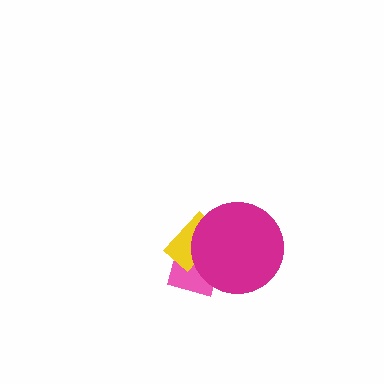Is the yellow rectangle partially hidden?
Yes, it is partially covered by another shape.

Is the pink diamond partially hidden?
Yes, it is partially covered by another shape.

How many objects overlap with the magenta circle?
2 objects overlap with the magenta circle.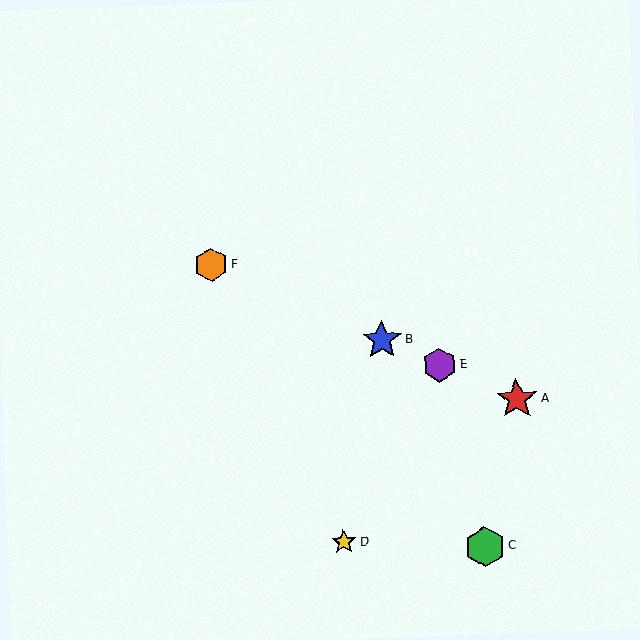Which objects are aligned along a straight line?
Objects A, B, E, F are aligned along a straight line.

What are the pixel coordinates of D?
Object D is at (344, 542).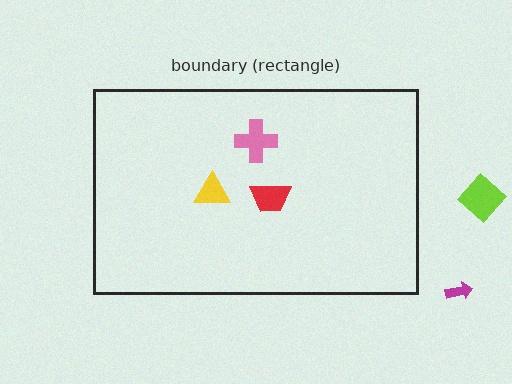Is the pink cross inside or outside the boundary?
Inside.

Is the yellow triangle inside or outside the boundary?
Inside.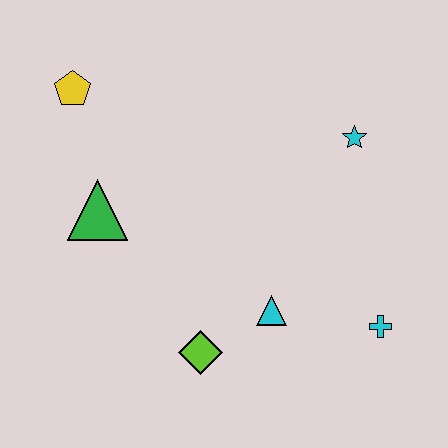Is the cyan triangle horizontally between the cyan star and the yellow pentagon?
Yes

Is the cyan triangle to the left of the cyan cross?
Yes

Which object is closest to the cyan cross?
The cyan triangle is closest to the cyan cross.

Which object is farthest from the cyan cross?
The yellow pentagon is farthest from the cyan cross.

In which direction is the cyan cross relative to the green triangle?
The cyan cross is to the right of the green triangle.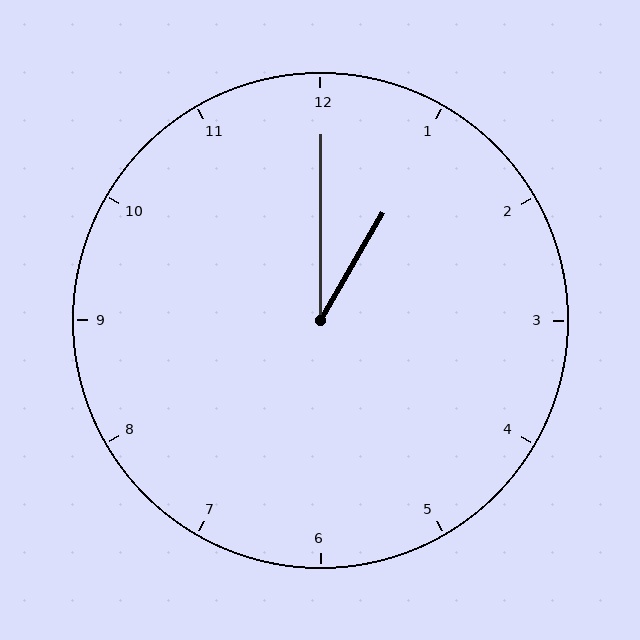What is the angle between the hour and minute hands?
Approximately 30 degrees.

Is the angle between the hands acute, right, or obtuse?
It is acute.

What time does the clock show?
1:00.